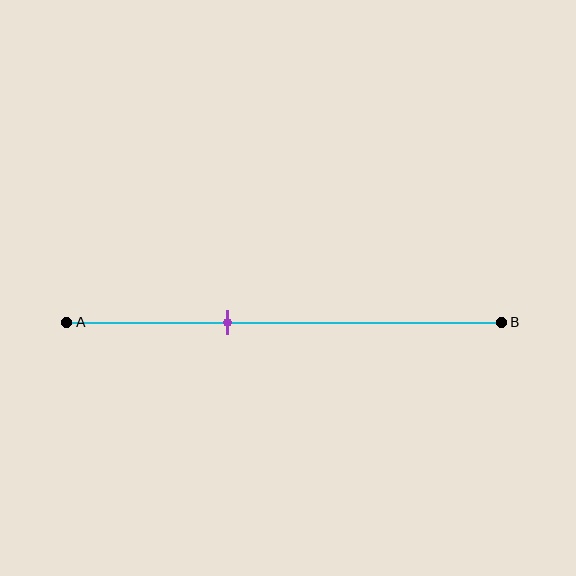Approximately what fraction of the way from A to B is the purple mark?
The purple mark is approximately 35% of the way from A to B.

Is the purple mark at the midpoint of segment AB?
No, the mark is at about 35% from A, not at the 50% midpoint.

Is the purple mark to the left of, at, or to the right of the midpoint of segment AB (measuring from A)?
The purple mark is to the left of the midpoint of segment AB.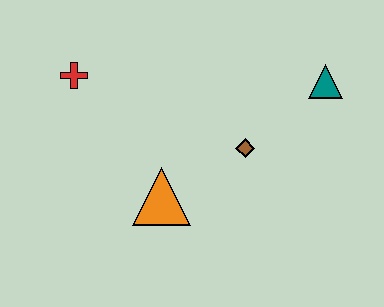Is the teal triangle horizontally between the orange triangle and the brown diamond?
No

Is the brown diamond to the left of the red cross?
No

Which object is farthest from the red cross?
The teal triangle is farthest from the red cross.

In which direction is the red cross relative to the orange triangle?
The red cross is above the orange triangle.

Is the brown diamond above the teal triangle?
No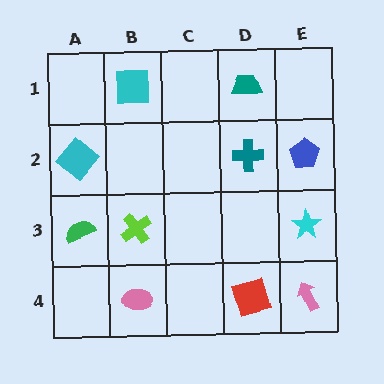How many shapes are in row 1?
2 shapes.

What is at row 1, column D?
A teal trapezoid.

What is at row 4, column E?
A pink arrow.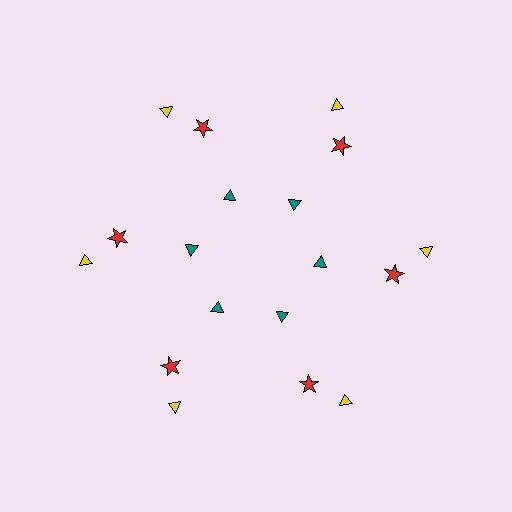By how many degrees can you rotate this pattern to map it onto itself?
The pattern maps onto itself every 60 degrees of rotation.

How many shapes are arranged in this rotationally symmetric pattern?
There are 18 shapes, arranged in 6 groups of 3.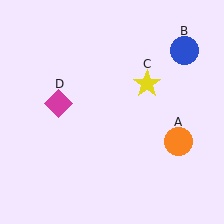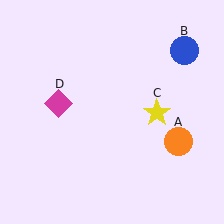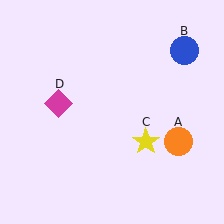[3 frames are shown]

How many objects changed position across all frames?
1 object changed position: yellow star (object C).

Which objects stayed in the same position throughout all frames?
Orange circle (object A) and blue circle (object B) and magenta diamond (object D) remained stationary.